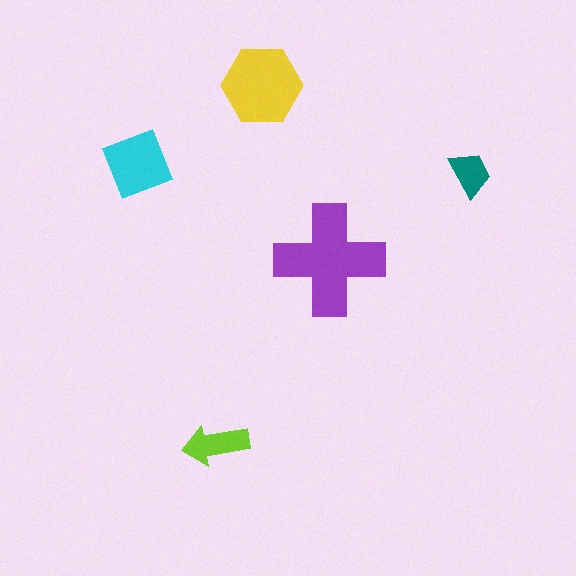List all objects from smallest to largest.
The teal trapezoid, the lime arrow, the cyan square, the yellow hexagon, the purple cross.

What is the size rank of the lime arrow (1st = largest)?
4th.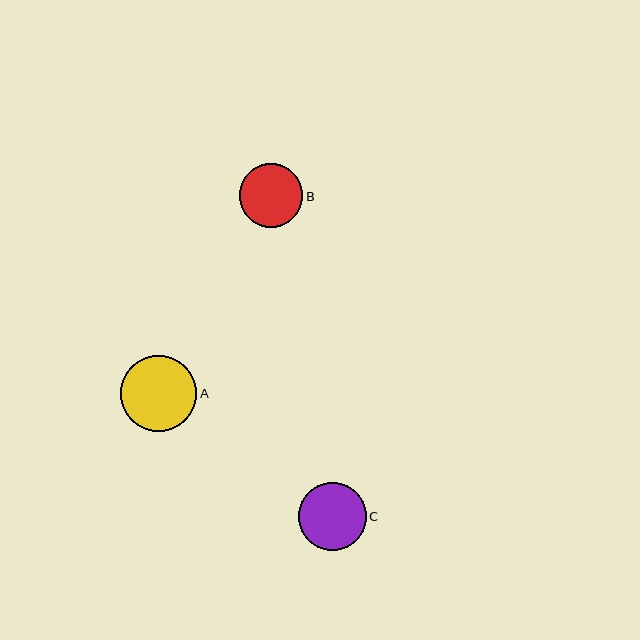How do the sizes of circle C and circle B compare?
Circle C and circle B are approximately the same size.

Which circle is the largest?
Circle A is the largest with a size of approximately 76 pixels.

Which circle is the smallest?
Circle B is the smallest with a size of approximately 63 pixels.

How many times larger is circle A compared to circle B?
Circle A is approximately 1.2 times the size of circle B.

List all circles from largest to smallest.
From largest to smallest: A, C, B.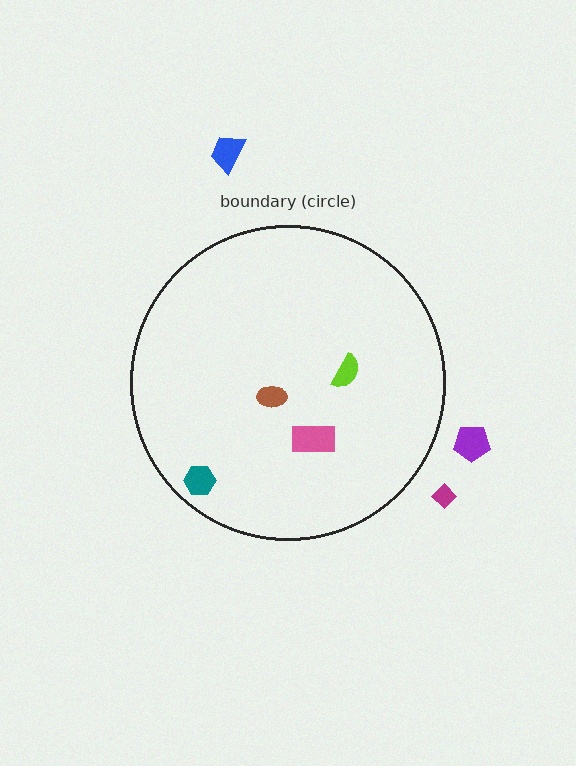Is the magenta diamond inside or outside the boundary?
Outside.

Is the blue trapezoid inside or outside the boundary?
Outside.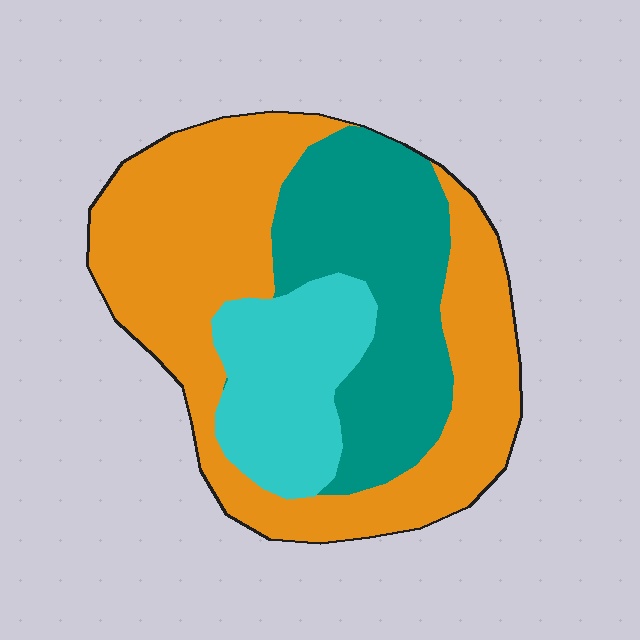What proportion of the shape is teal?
Teal covers around 30% of the shape.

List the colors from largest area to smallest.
From largest to smallest: orange, teal, cyan.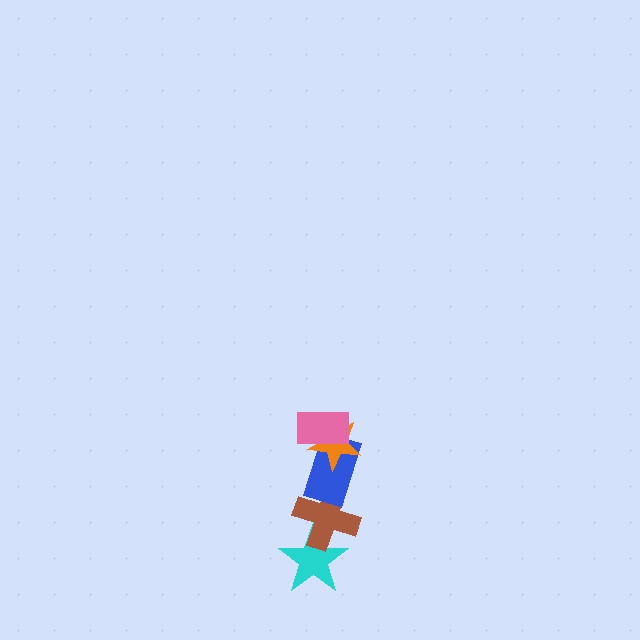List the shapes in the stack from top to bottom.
From top to bottom: the pink rectangle, the orange star, the blue rectangle, the brown cross, the cyan star.